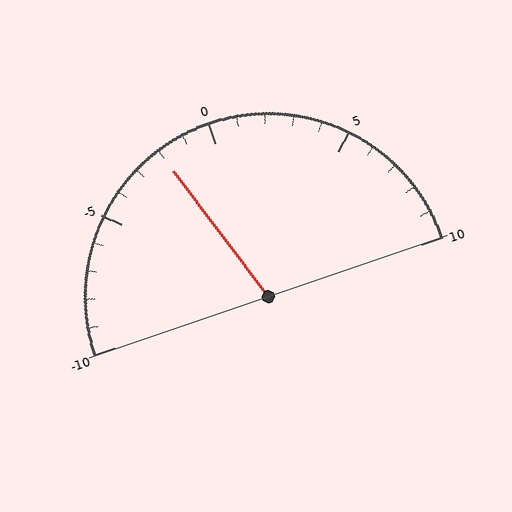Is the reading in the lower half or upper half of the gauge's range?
The reading is in the lower half of the range (-10 to 10).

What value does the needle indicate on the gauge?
The needle indicates approximately -2.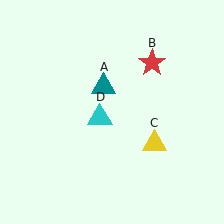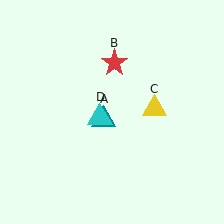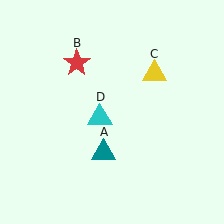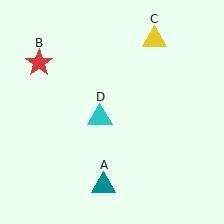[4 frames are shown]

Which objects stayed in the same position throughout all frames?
Cyan triangle (object D) remained stationary.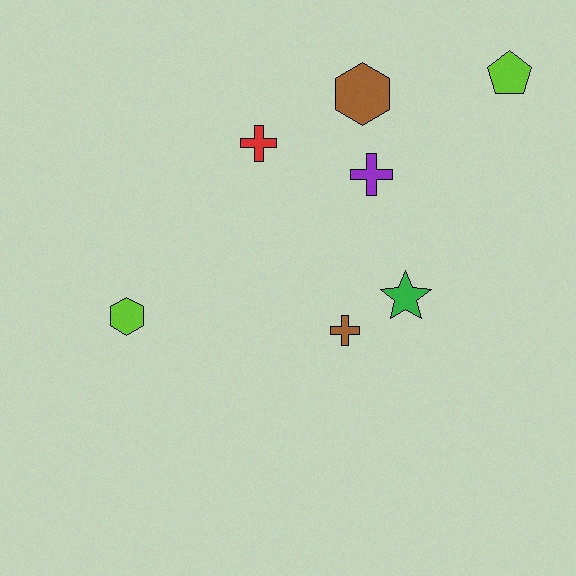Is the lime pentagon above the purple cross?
Yes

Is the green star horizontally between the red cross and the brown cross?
No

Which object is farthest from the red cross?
The lime pentagon is farthest from the red cross.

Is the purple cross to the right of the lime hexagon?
Yes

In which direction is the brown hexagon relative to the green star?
The brown hexagon is above the green star.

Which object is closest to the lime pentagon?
The brown hexagon is closest to the lime pentagon.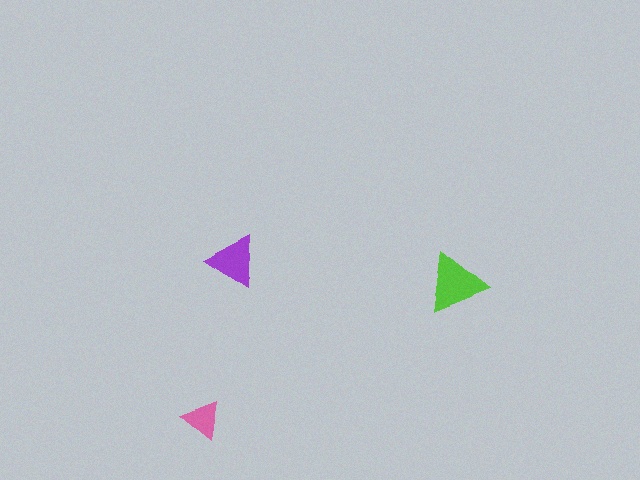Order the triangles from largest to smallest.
the lime one, the purple one, the pink one.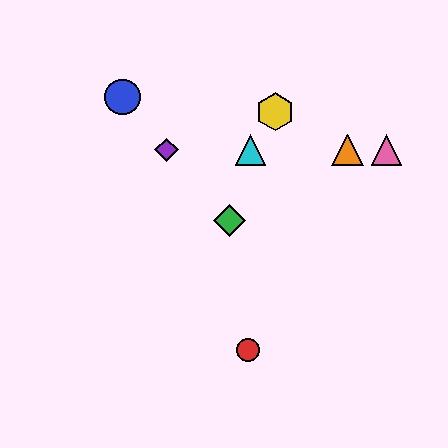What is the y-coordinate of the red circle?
The red circle is at y≈350.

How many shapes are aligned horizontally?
4 shapes (the purple diamond, the orange triangle, the cyan triangle, the pink triangle) are aligned horizontally.